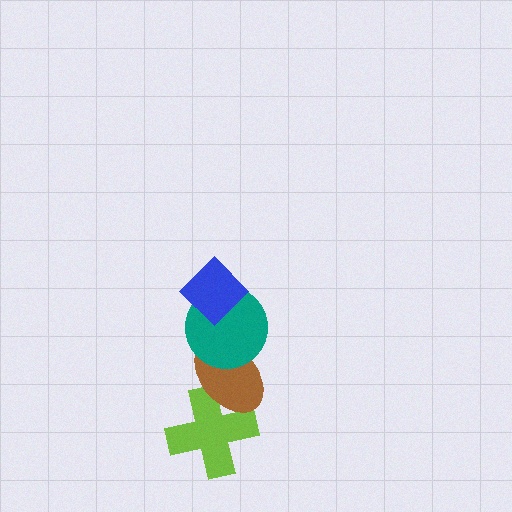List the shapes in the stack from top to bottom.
From top to bottom: the blue diamond, the teal circle, the brown ellipse, the lime cross.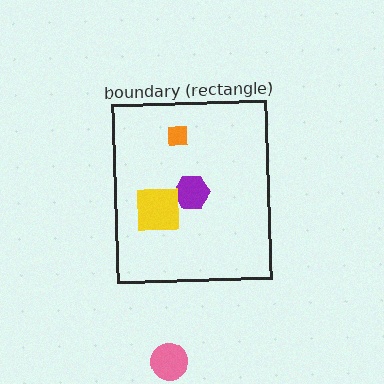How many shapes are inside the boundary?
3 inside, 1 outside.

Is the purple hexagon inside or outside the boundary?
Inside.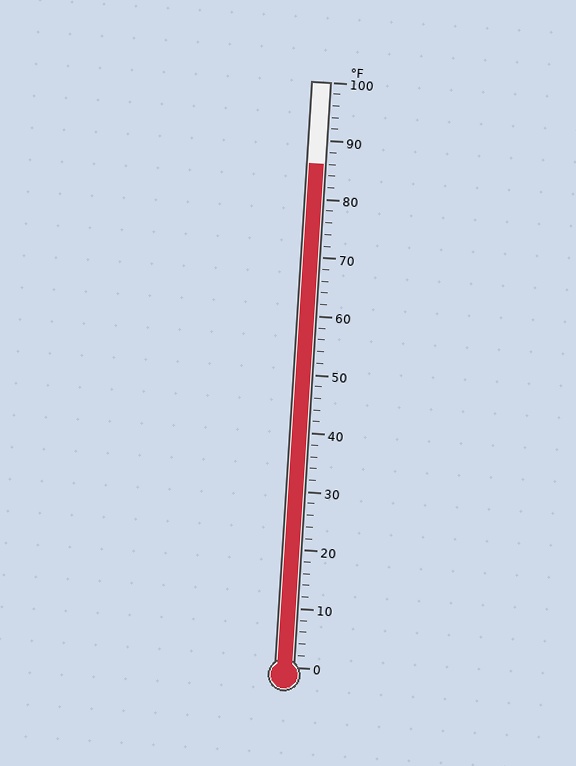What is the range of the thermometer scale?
The thermometer scale ranges from 0°F to 100°F.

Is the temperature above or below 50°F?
The temperature is above 50°F.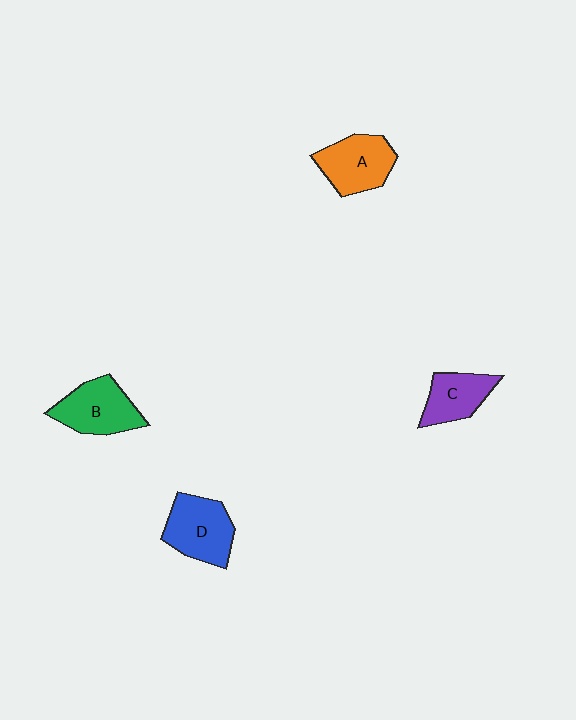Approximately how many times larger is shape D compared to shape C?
Approximately 1.3 times.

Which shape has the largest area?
Shape D (blue).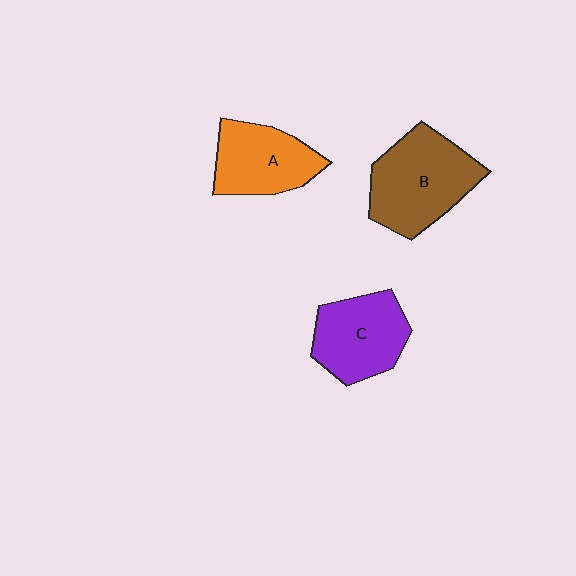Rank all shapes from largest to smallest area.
From largest to smallest: B (brown), C (purple), A (orange).